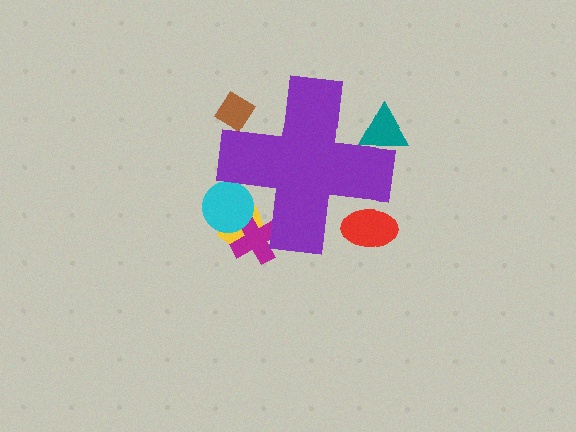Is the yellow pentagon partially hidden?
Yes, the yellow pentagon is partially hidden behind the purple cross.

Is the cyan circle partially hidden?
Yes, the cyan circle is partially hidden behind the purple cross.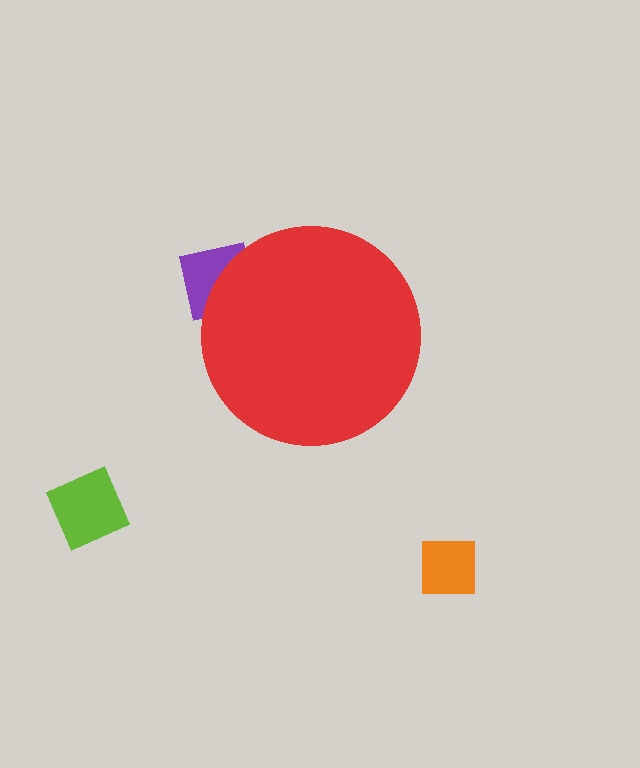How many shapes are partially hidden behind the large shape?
1 shape is partially hidden.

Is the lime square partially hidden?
No, the lime square is fully visible.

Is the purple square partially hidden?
Yes, the purple square is partially hidden behind the red circle.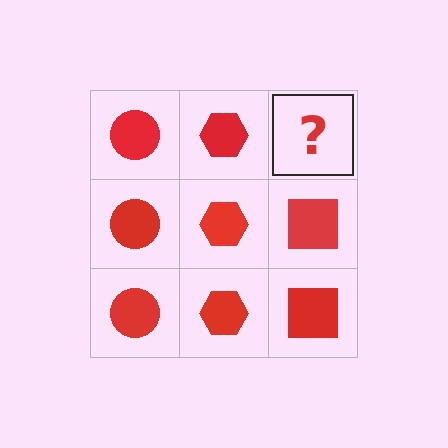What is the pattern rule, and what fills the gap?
The rule is that each column has a consistent shape. The gap should be filled with a red square.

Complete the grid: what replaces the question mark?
The question mark should be replaced with a red square.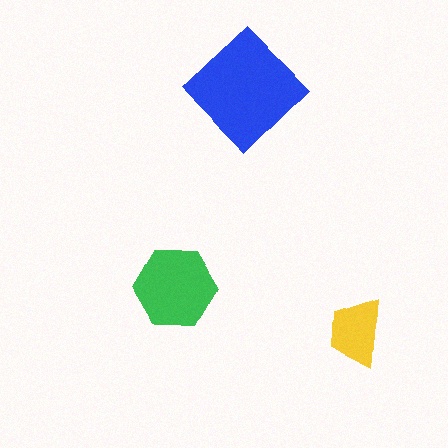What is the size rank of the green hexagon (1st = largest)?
2nd.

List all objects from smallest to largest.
The yellow trapezoid, the green hexagon, the blue diamond.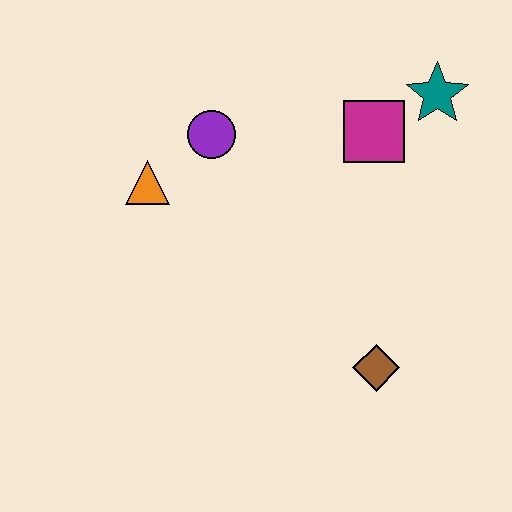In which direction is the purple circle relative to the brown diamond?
The purple circle is above the brown diamond.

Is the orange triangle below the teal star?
Yes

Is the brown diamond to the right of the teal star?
No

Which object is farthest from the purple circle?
The brown diamond is farthest from the purple circle.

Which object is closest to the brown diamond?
The magenta square is closest to the brown diamond.